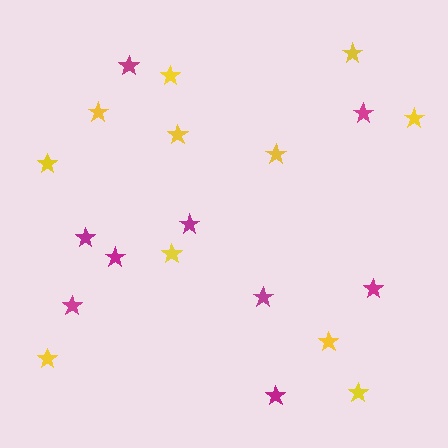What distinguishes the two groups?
There are 2 groups: one group of yellow stars (11) and one group of magenta stars (9).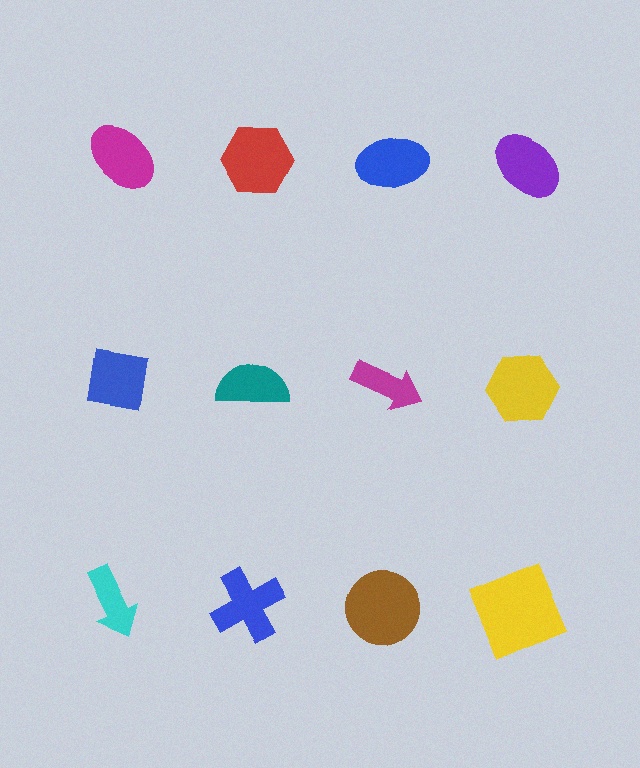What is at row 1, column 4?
A purple ellipse.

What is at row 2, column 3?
A magenta arrow.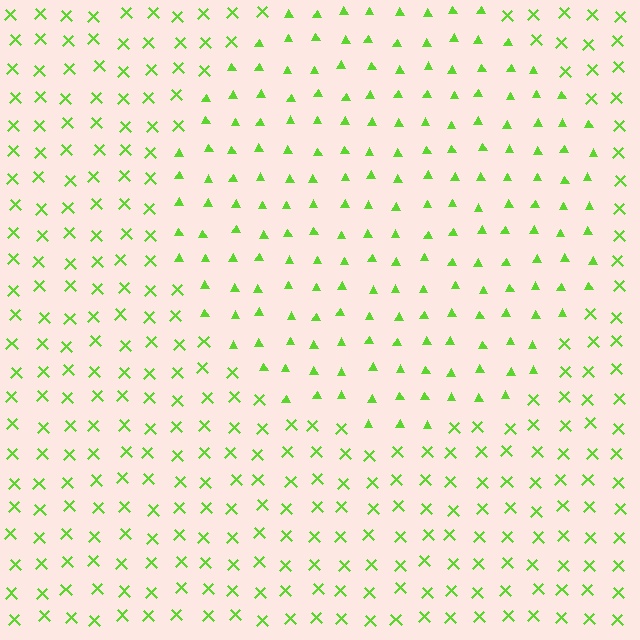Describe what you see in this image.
The image is filled with small lime elements arranged in a uniform grid. A circle-shaped region contains triangles, while the surrounding area contains X marks. The boundary is defined purely by the change in element shape.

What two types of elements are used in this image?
The image uses triangles inside the circle region and X marks outside it.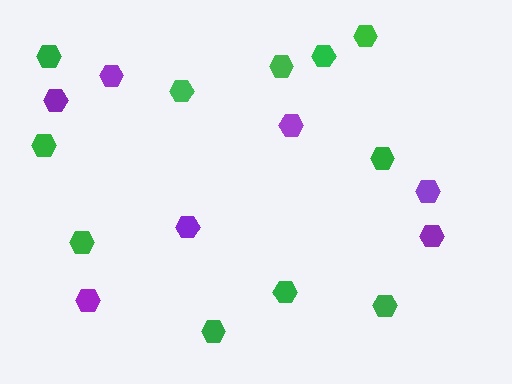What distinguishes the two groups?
There are 2 groups: one group of green hexagons (11) and one group of purple hexagons (7).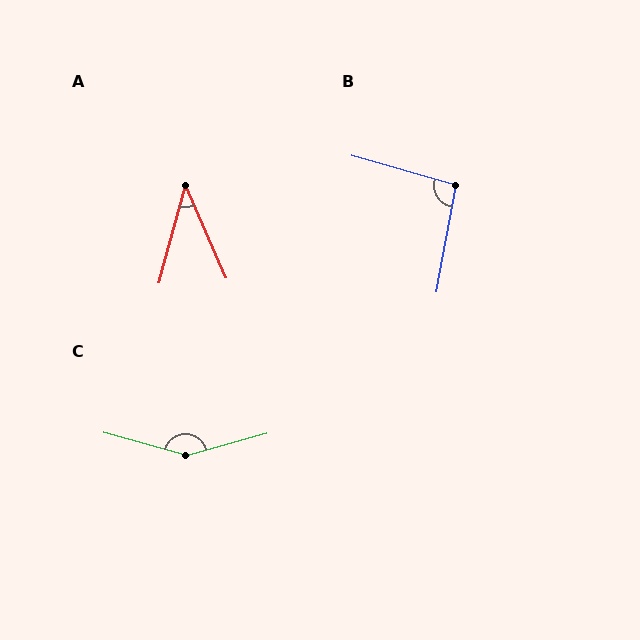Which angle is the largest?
C, at approximately 149 degrees.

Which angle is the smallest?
A, at approximately 39 degrees.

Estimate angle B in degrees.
Approximately 95 degrees.